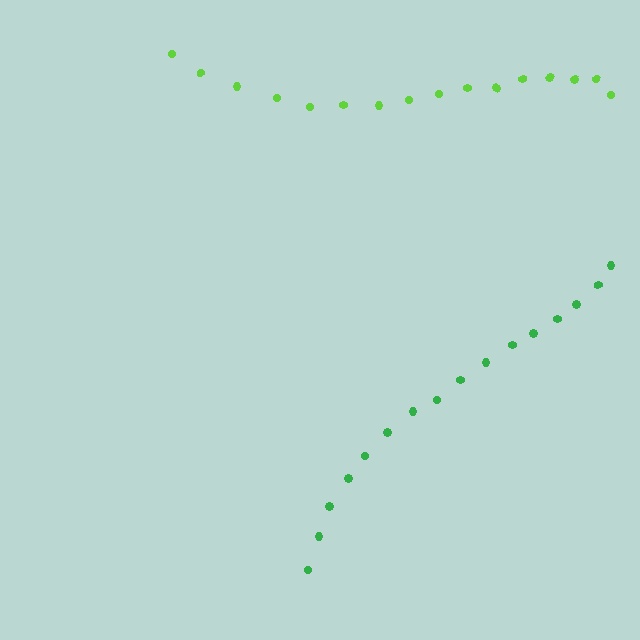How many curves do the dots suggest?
There are 2 distinct paths.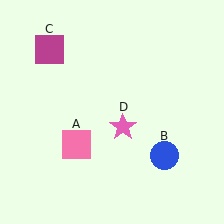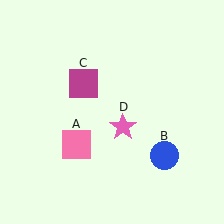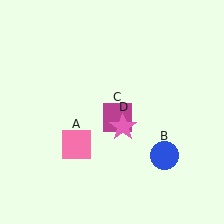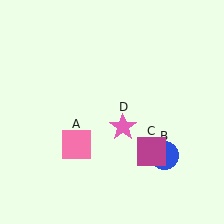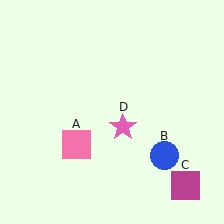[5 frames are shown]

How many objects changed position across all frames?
1 object changed position: magenta square (object C).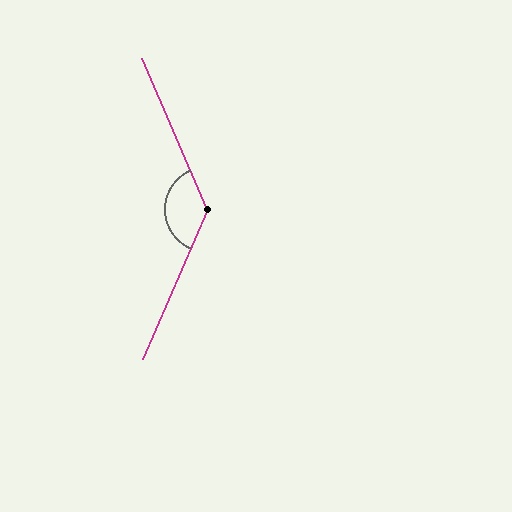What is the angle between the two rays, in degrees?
Approximately 133 degrees.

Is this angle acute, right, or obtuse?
It is obtuse.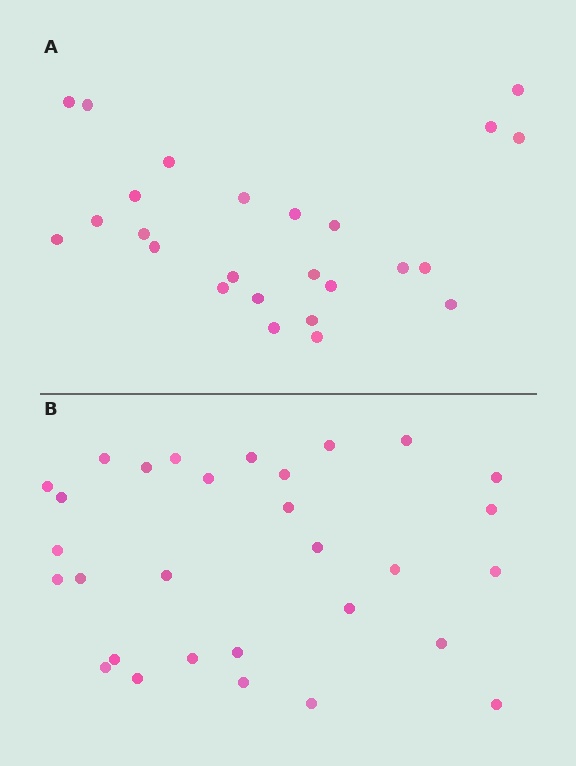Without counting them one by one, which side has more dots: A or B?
Region B (the bottom region) has more dots.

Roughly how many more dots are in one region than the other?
Region B has about 5 more dots than region A.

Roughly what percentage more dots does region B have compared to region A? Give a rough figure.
About 20% more.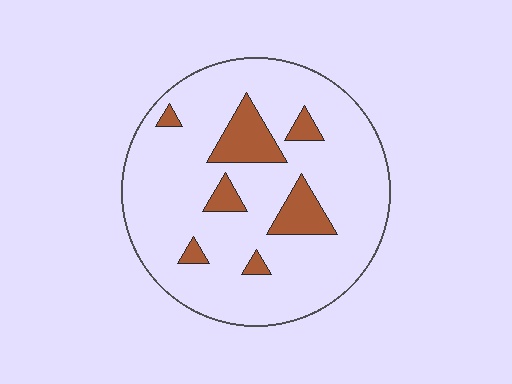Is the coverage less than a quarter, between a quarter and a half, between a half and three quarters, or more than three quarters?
Less than a quarter.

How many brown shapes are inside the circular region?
7.